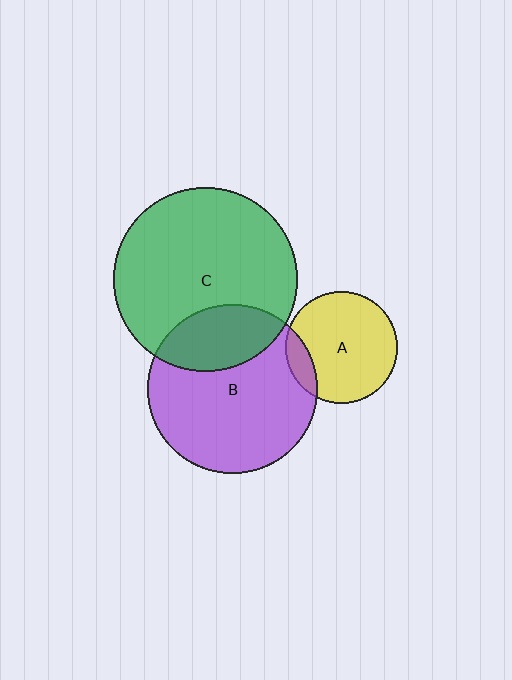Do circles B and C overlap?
Yes.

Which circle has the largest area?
Circle C (green).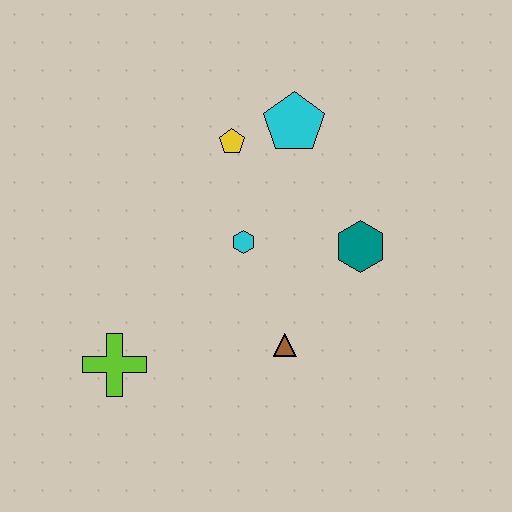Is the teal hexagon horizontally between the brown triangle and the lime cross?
No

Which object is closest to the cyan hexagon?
The yellow pentagon is closest to the cyan hexagon.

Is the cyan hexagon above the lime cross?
Yes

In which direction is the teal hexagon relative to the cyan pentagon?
The teal hexagon is below the cyan pentagon.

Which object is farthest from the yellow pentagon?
The lime cross is farthest from the yellow pentagon.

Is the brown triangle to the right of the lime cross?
Yes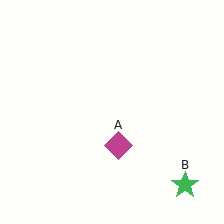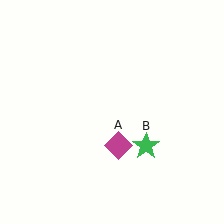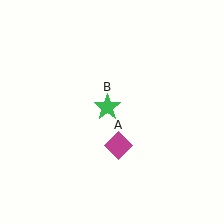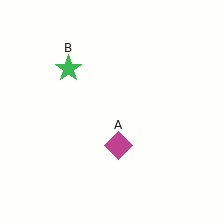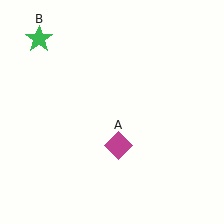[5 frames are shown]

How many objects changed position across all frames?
1 object changed position: green star (object B).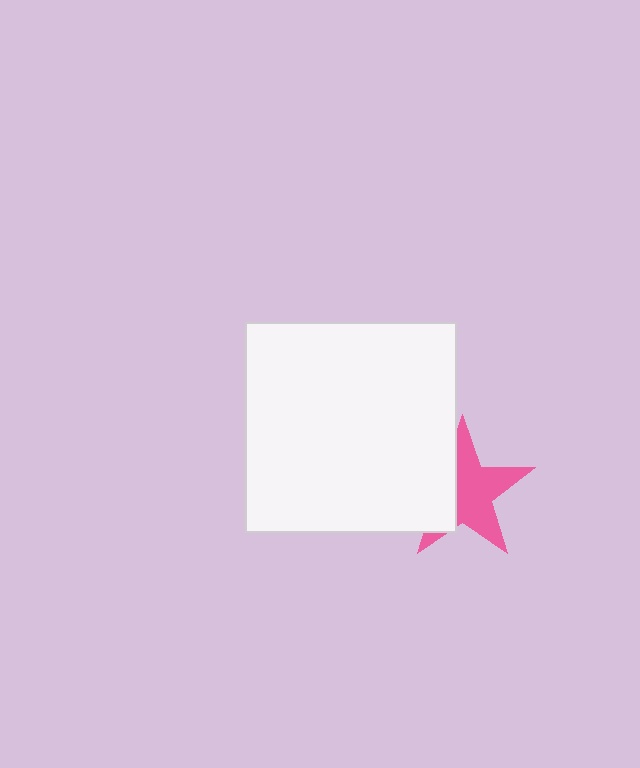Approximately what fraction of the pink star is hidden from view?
Roughly 39% of the pink star is hidden behind the white square.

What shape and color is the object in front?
The object in front is a white square.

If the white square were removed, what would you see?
You would see the complete pink star.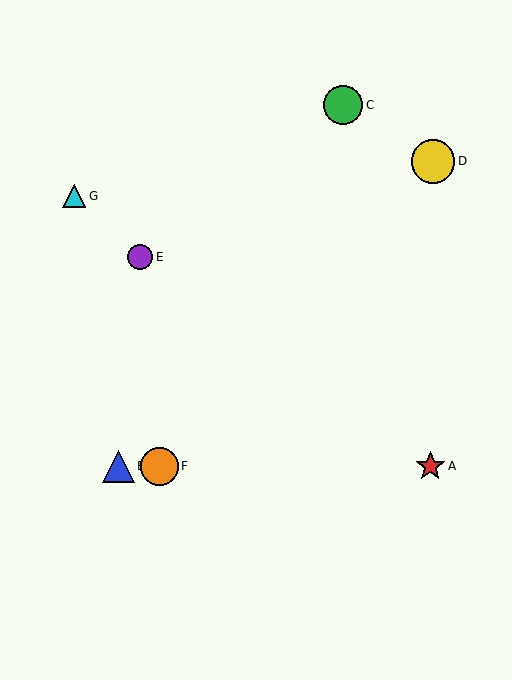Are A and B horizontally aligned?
Yes, both are at y≈466.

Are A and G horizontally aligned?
No, A is at y≈466 and G is at y≈196.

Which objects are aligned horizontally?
Objects A, B, F are aligned horizontally.